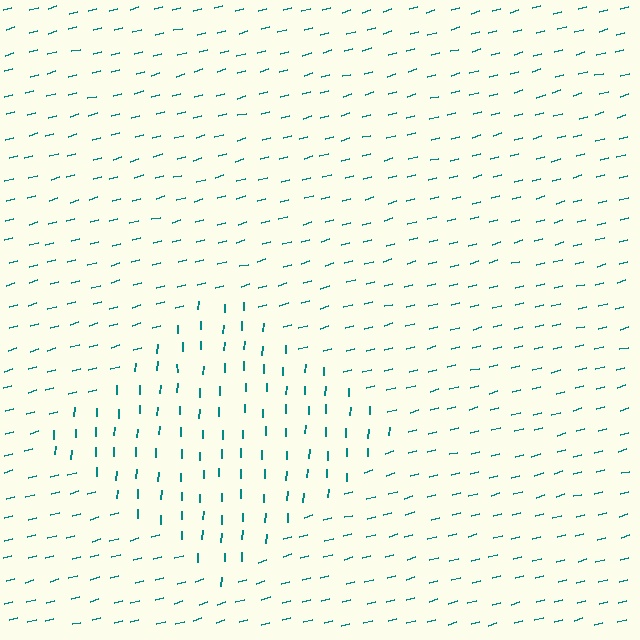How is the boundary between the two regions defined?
The boundary is defined purely by a change in line orientation (approximately 73 degrees difference). All lines are the same color and thickness.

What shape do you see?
I see a diamond.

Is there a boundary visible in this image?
Yes, there is a texture boundary formed by a change in line orientation.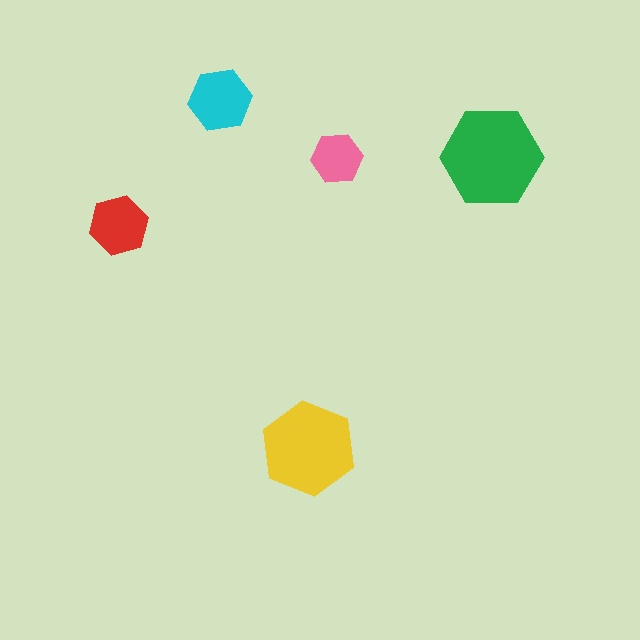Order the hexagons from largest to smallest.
the green one, the yellow one, the cyan one, the red one, the pink one.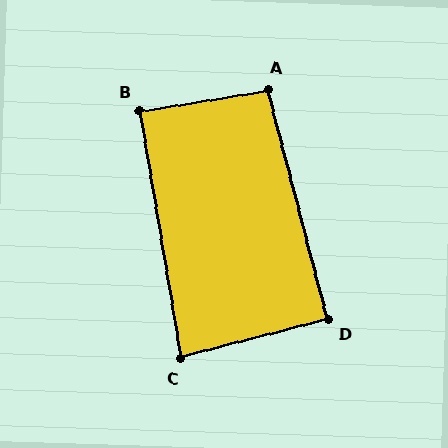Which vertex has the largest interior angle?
A, at approximately 95 degrees.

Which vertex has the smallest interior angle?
C, at approximately 85 degrees.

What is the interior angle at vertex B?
Approximately 90 degrees (approximately right).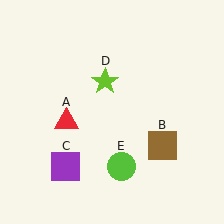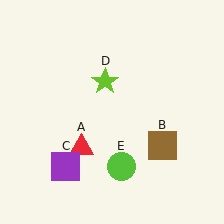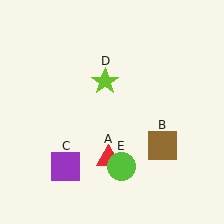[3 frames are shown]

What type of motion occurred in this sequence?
The red triangle (object A) rotated counterclockwise around the center of the scene.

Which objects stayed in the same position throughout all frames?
Brown square (object B) and purple square (object C) and lime star (object D) and lime circle (object E) remained stationary.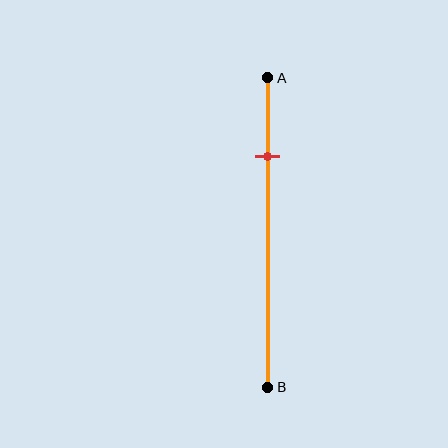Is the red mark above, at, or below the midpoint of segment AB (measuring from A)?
The red mark is above the midpoint of segment AB.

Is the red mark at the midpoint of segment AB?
No, the mark is at about 25% from A, not at the 50% midpoint.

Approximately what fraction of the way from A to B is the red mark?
The red mark is approximately 25% of the way from A to B.